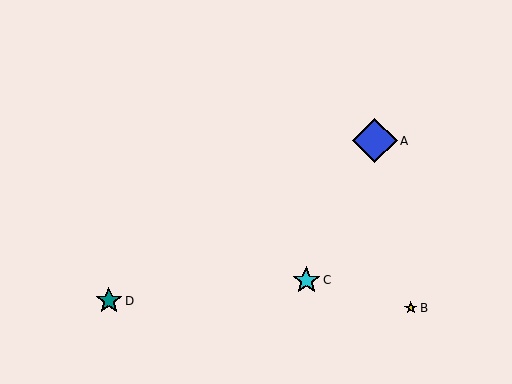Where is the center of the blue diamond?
The center of the blue diamond is at (375, 141).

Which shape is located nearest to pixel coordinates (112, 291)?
The teal star (labeled D) at (109, 301) is nearest to that location.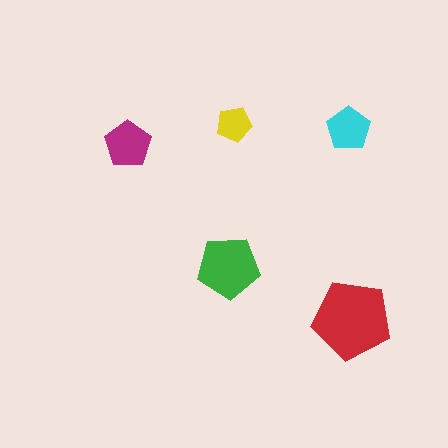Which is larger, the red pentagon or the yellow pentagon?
The red one.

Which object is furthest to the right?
The red pentagon is rightmost.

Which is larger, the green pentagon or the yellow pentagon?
The green one.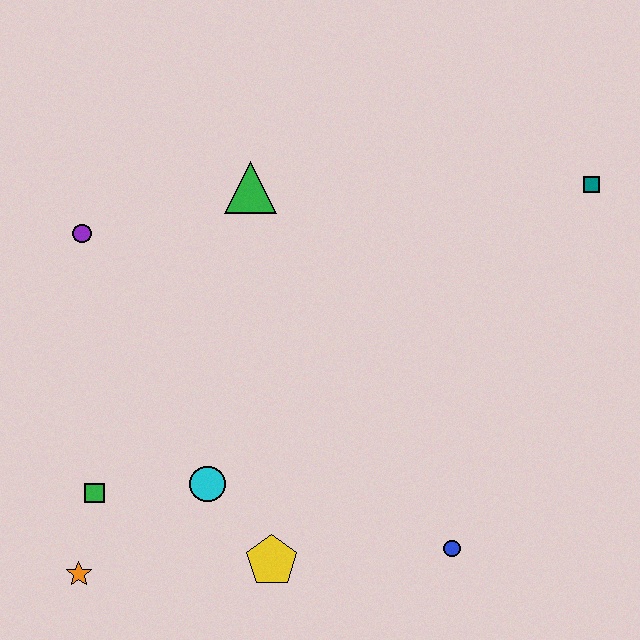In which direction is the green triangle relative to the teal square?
The green triangle is to the left of the teal square.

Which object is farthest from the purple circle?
The teal square is farthest from the purple circle.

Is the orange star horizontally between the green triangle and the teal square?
No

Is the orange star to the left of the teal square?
Yes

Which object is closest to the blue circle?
The yellow pentagon is closest to the blue circle.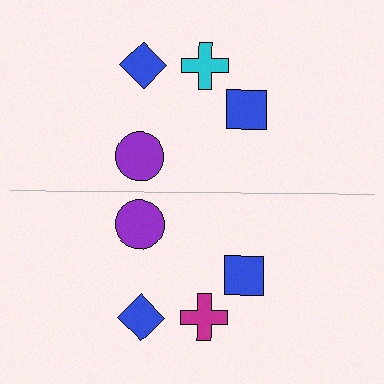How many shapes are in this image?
There are 8 shapes in this image.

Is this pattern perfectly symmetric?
No, the pattern is not perfectly symmetric. The magenta cross on the bottom side breaks the symmetry — its mirror counterpart is cyan.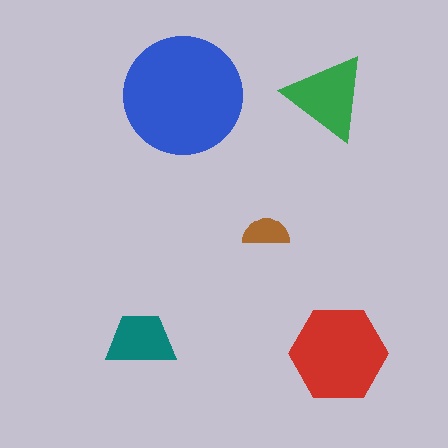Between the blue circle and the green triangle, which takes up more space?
The blue circle.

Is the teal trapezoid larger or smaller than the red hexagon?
Smaller.